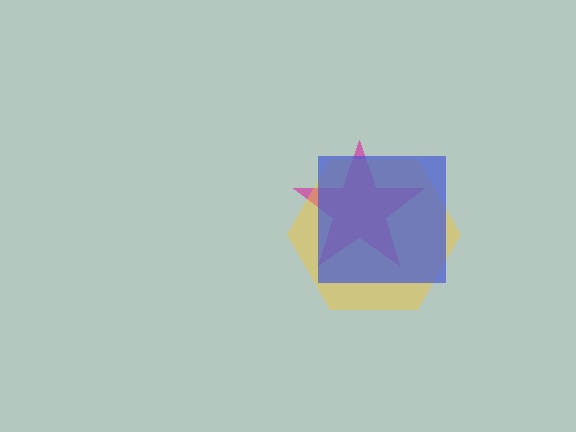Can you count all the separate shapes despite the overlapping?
Yes, there are 3 separate shapes.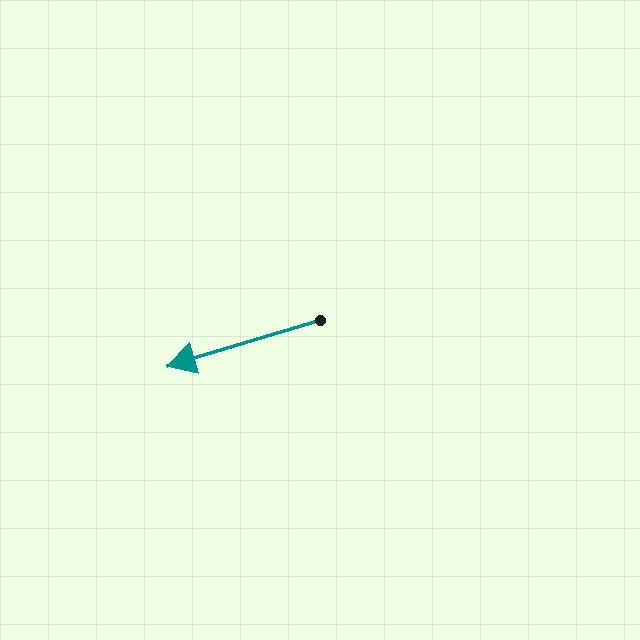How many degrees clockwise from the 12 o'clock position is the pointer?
Approximately 253 degrees.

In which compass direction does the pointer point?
West.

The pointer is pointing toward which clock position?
Roughly 8 o'clock.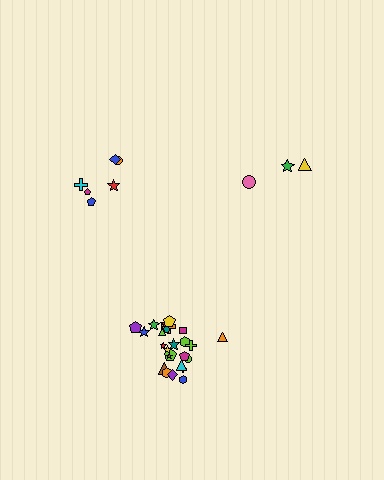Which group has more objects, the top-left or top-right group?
The top-left group.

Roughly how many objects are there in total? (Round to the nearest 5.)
Roughly 35 objects in total.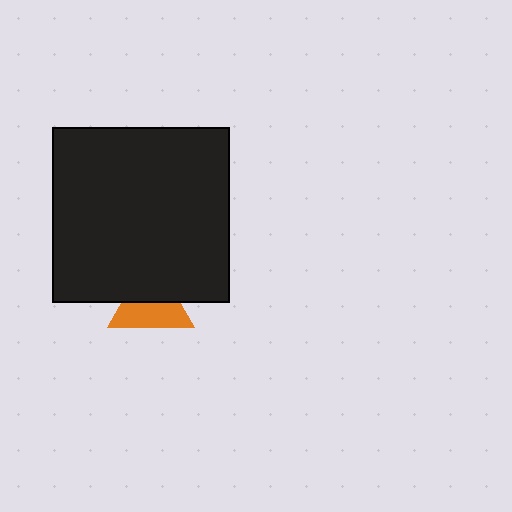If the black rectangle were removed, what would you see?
You would see the complete orange triangle.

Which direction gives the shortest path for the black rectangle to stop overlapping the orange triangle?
Moving up gives the shortest separation.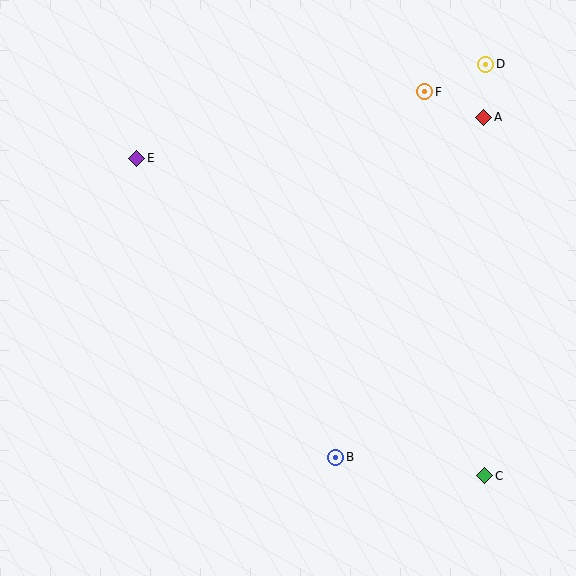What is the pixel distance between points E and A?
The distance between E and A is 349 pixels.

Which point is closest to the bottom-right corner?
Point C is closest to the bottom-right corner.